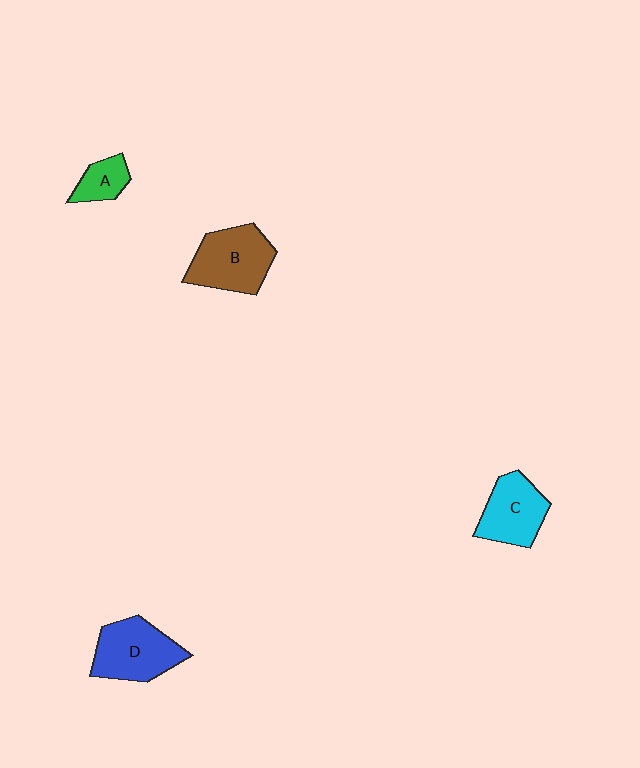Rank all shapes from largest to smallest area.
From largest to smallest: B (brown), D (blue), C (cyan), A (green).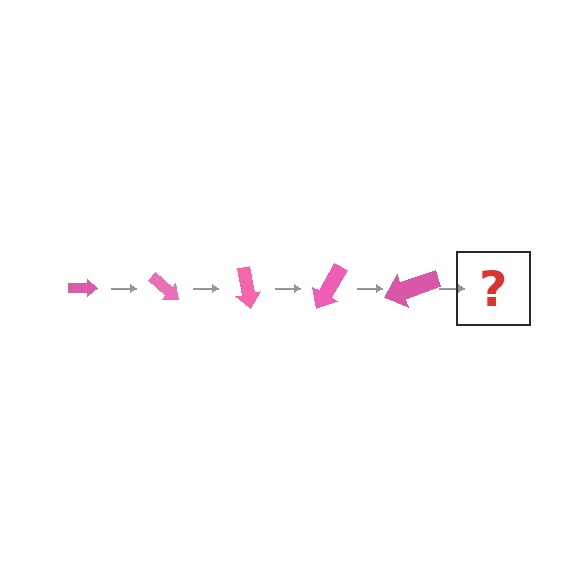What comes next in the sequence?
The next element should be an arrow, larger than the previous one and rotated 200 degrees from the start.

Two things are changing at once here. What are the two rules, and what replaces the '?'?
The two rules are that the arrow grows larger each step and it rotates 40 degrees each step. The '?' should be an arrow, larger than the previous one and rotated 200 degrees from the start.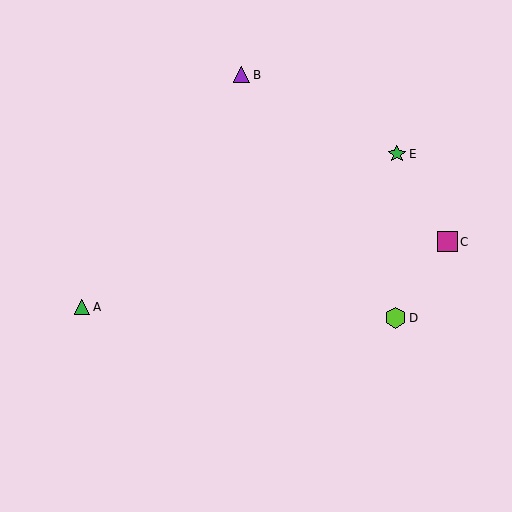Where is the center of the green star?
The center of the green star is at (397, 154).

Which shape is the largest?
The lime hexagon (labeled D) is the largest.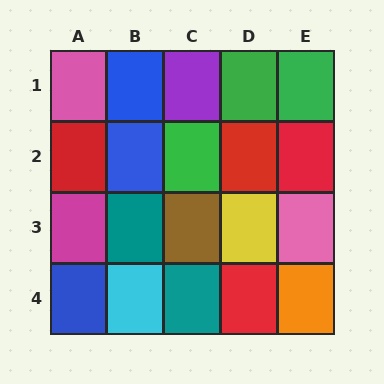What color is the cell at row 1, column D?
Green.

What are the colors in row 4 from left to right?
Blue, cyan, teal, red, orange.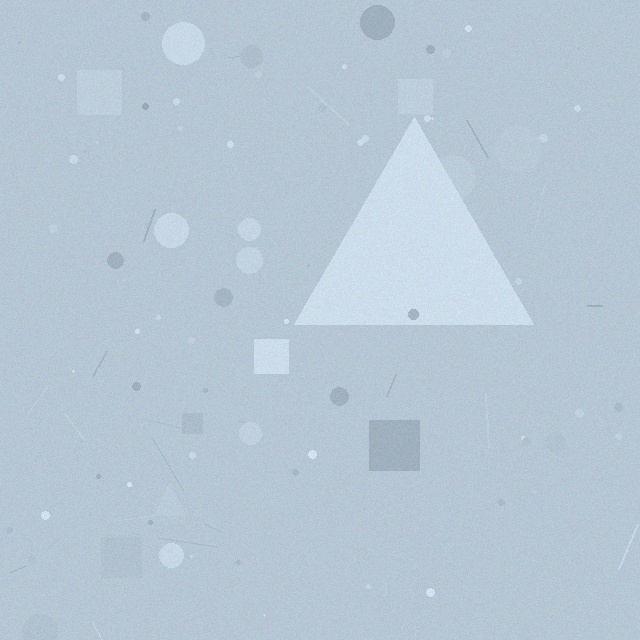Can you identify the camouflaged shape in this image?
The camouflaged shape is a triangle.